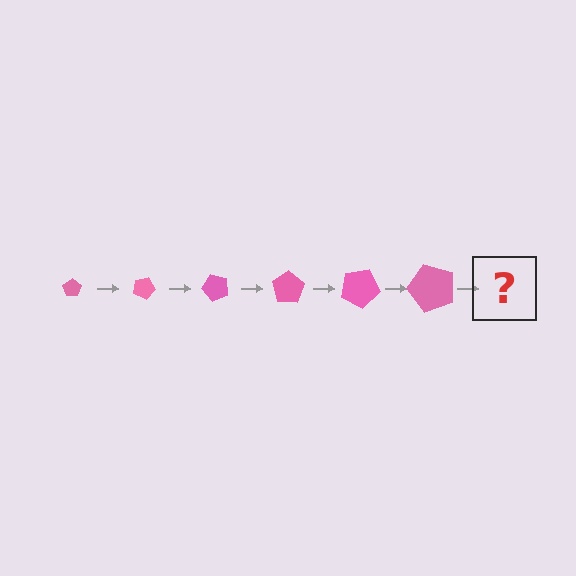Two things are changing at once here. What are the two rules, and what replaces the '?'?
The two rules are that the pentagon grows larger each step and it rotates 25 degrees each step. The '?' should be a pentagon, larger than the previous one and rotated 150 degrees from the start.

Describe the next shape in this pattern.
It should be a pentagon, larger than the previous one and rotated 150 degrees from the start.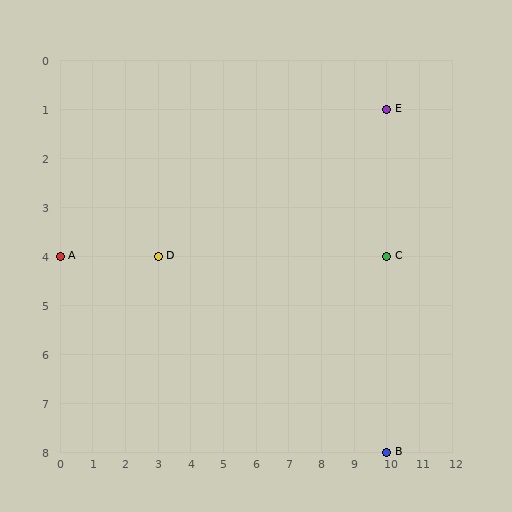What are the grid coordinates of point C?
Point C is at grid coordinates (10, 4).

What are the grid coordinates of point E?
Point E is at grid coordinates (10, 1).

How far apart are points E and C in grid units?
Points E and C are 3 rows apart.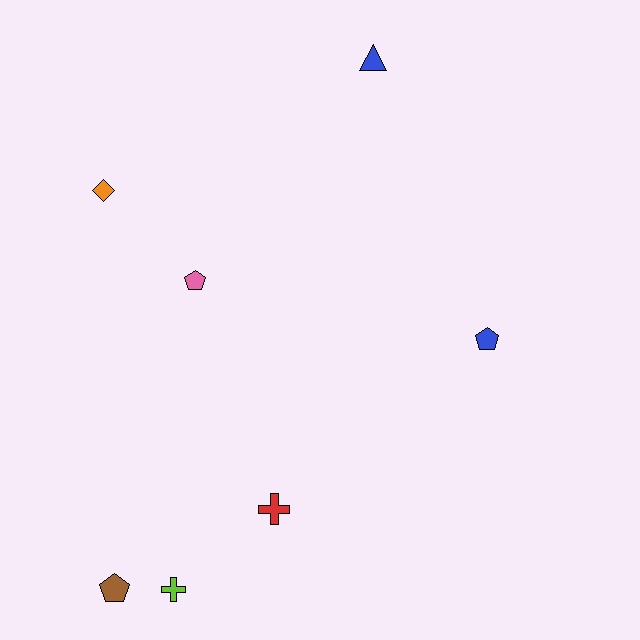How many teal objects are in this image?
There are no teal objects.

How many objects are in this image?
There are 7 objects.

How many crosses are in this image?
There are 2 crosses.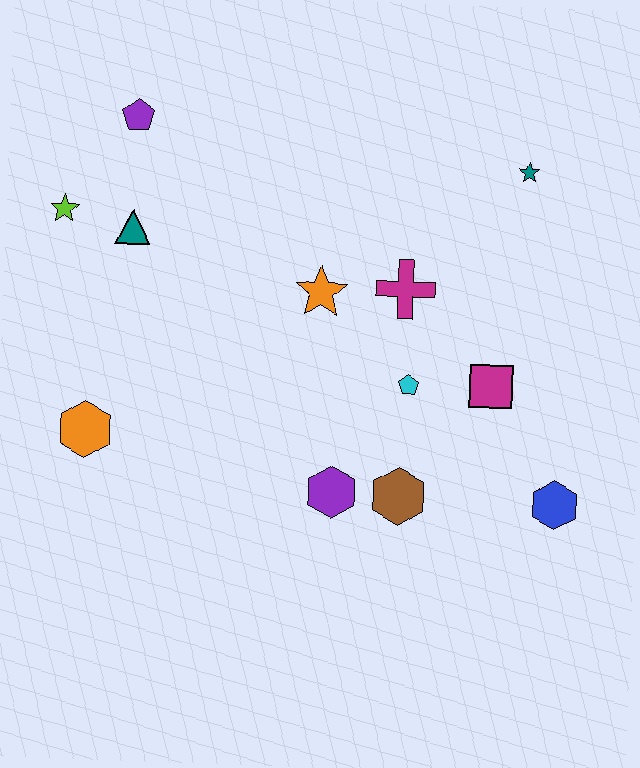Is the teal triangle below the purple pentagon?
Yes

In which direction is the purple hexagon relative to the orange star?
The purple hexagon is below the orange star.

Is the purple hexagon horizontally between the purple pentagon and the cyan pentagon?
Yes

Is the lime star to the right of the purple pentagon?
No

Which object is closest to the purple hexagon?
The brown hexagon is closest to the purple hexagon.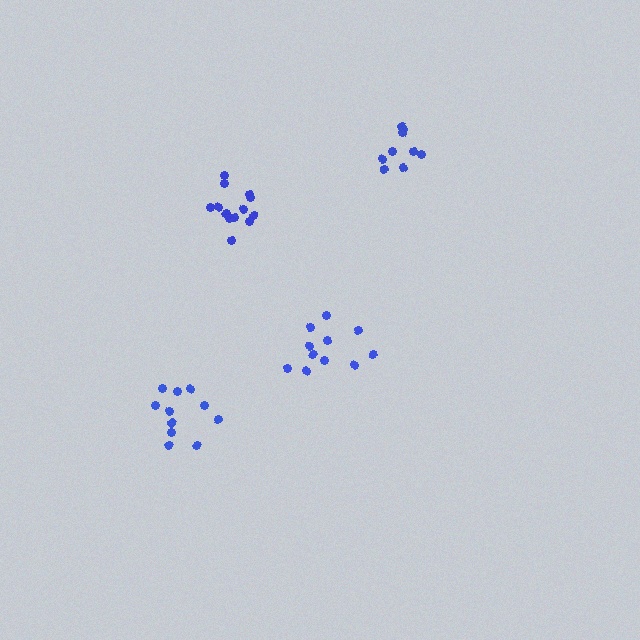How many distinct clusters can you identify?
There are 4 distinct clusters.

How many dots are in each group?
Group 1: 9 dots, Group 2: 13 dots, Group 3: 11 dots, Group 4: 11 dots (44 total).